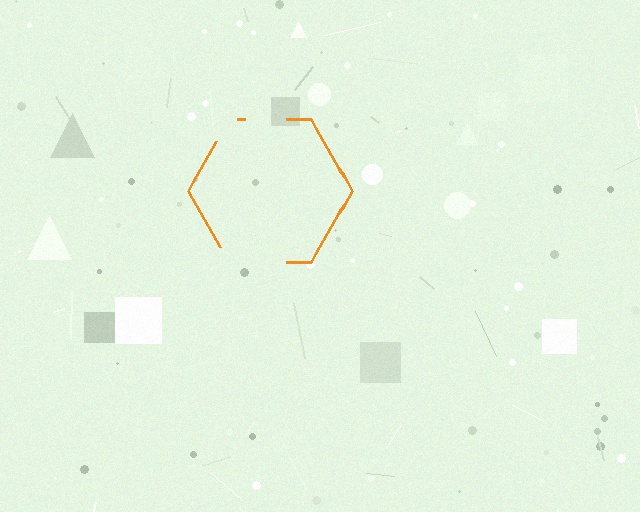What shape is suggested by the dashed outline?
The dashed outline suggests a hexagon.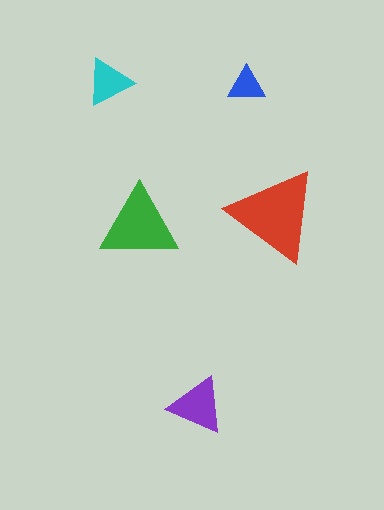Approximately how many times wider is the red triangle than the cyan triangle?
About 2 times wider.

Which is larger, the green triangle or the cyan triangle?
The green one.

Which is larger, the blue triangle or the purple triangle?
The purple one.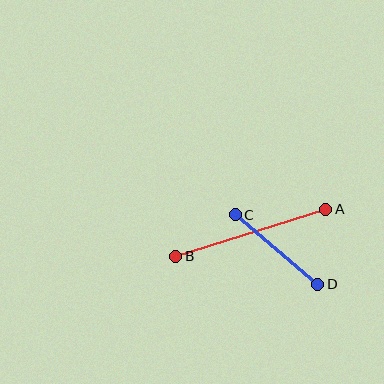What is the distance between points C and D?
The distance is approximately 108 pixels.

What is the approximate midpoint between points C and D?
The midpoint is at approximately (276, 250) pixels.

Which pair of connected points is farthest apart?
Points A and B are farthest apart.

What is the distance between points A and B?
The distance is approximately 157 pixels.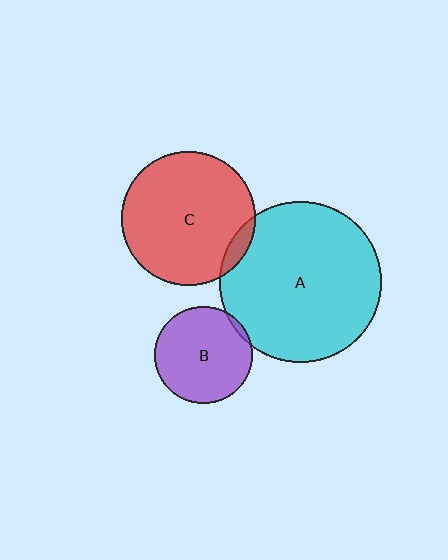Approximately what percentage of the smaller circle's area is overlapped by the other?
Approximately 5%.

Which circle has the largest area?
Circle A (cyan).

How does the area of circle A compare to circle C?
Approximately 1.5 times.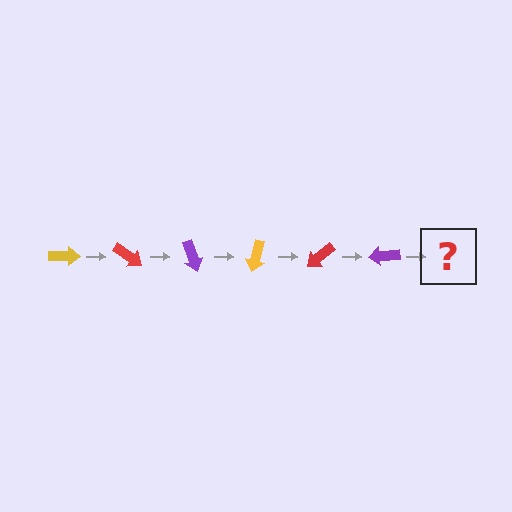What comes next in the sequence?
The next element should be a yellow arrow, rotated 210 degrees from the start.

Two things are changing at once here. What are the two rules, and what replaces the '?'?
The two rules are that it rotates 35 degrees each step and the color cycles through yellow, red, and purple. The '?' should be a yellow arrow, rotated 210 degrees from the start.